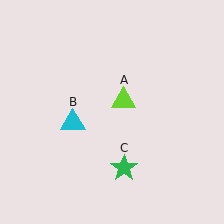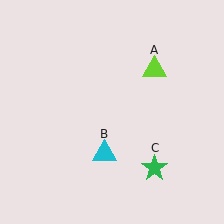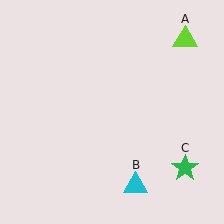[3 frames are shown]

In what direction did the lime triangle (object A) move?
The lime triangle (object A) moved up and to the right.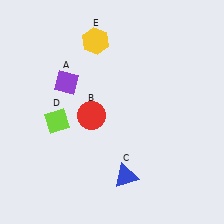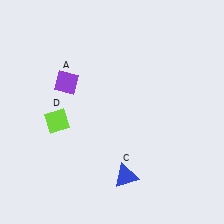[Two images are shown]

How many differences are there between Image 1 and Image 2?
There are 2 differences between the two images.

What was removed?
The red circle (B), the yellow hexagon (E) were removed in Image 2.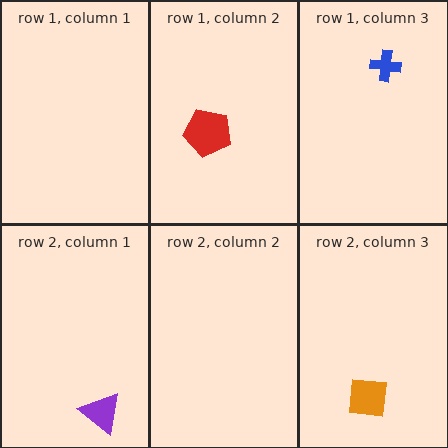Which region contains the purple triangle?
The row 2, column 1 region.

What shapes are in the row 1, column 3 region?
The blue cross.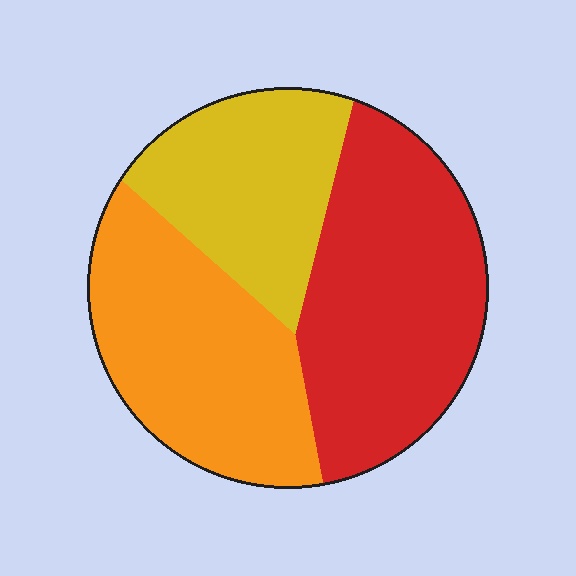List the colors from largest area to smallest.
From largest to smallest: red, orange, yellow.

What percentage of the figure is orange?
Orange covers 34% of the figure.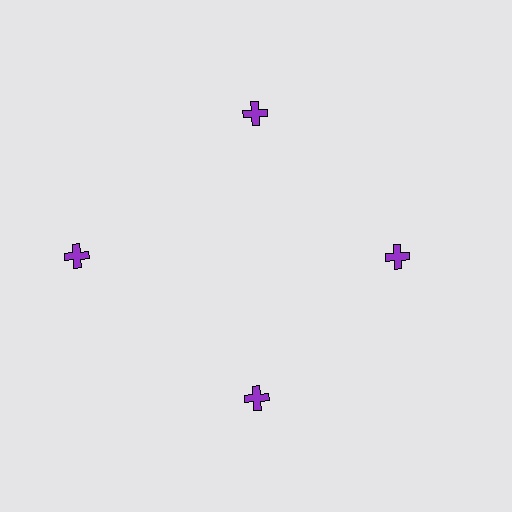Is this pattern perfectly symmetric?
No. The 4 purple crosses are arranged in a ring, but one element near the 9 o'clock position is pushed outward from the center, breaking the 4-fold rotational symmetry.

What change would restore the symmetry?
The symmetry would be restored by moving it inward, back onto the ring so that all 4 crosses sit at equal angles and equal distance from the center.